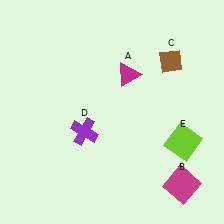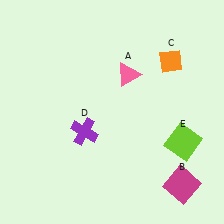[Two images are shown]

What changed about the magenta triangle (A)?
In Image 1, A is magenta. In Image 2, it changed to pink.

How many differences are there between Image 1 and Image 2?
There are 2 differences between the two images.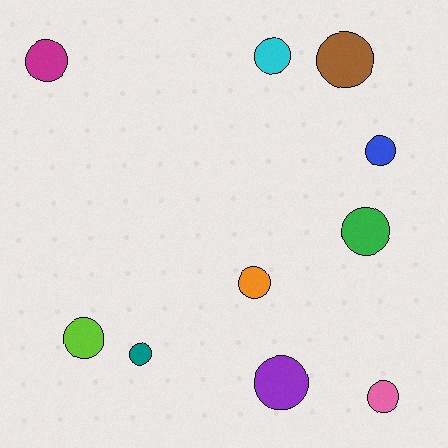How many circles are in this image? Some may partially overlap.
There are 10 circles.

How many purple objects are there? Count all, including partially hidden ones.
There is 1 purple object.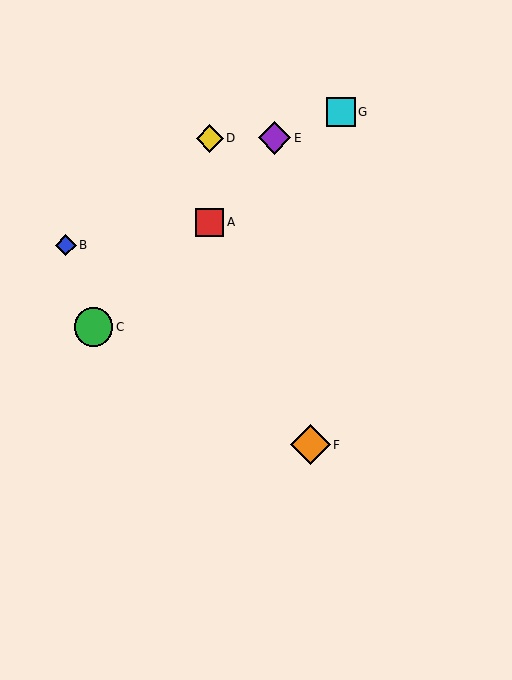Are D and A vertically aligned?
Yes, both are at x≈210.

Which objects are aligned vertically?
Objects A, D are aligned vertically.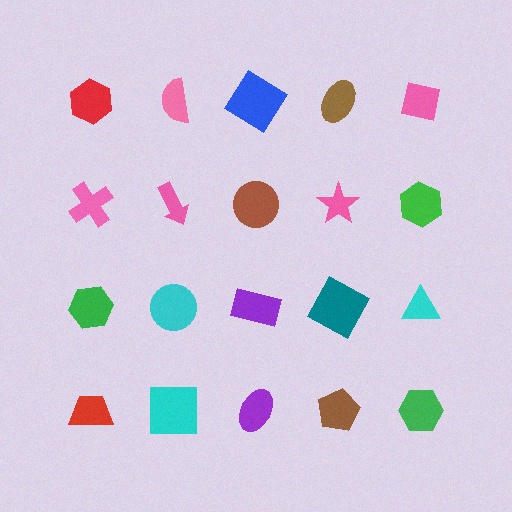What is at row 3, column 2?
A cyan circle.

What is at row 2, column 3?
A brown circle.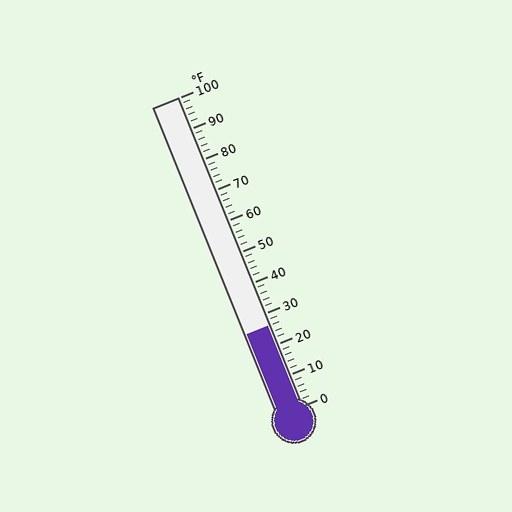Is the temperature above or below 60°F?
The temperature is below 60°F.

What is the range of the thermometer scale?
The thermometer scale ranges from 0°F to 100°F.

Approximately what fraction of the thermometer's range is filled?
The thermometer is filled to approximately 25% of its range.